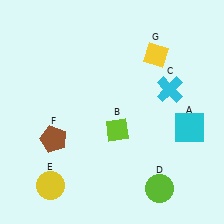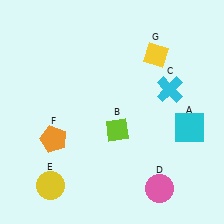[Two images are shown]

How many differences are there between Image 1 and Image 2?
There are 2 differences between the two images.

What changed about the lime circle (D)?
In Image 1, D is lime. In Image 2, it changed to pink.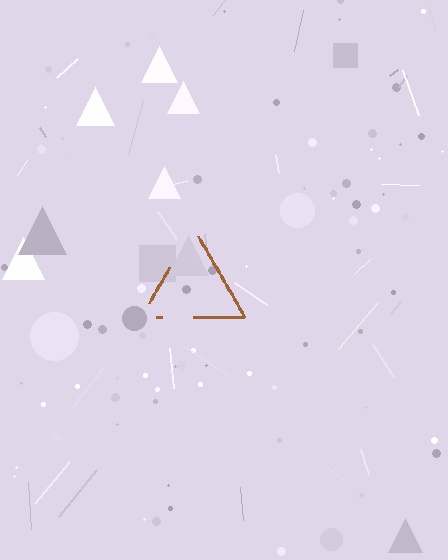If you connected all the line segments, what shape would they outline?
They would outline a triangle.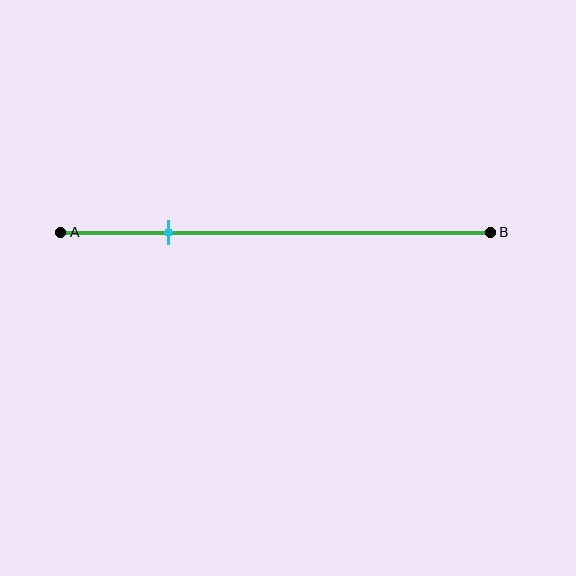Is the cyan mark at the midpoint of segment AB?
No, the mark is at about 25% from A, not at the 50% midpoint.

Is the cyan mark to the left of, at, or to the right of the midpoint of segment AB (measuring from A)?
The cyan mark is to the left of the midpoint of segment AB.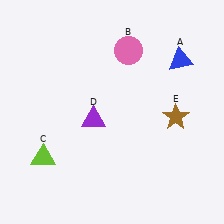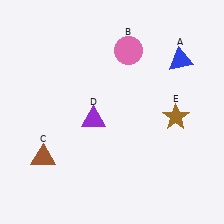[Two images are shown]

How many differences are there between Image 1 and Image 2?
There is 1 difference between the two images.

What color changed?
The triangle (C) changed from lime in Image 1 to brown in Image 2.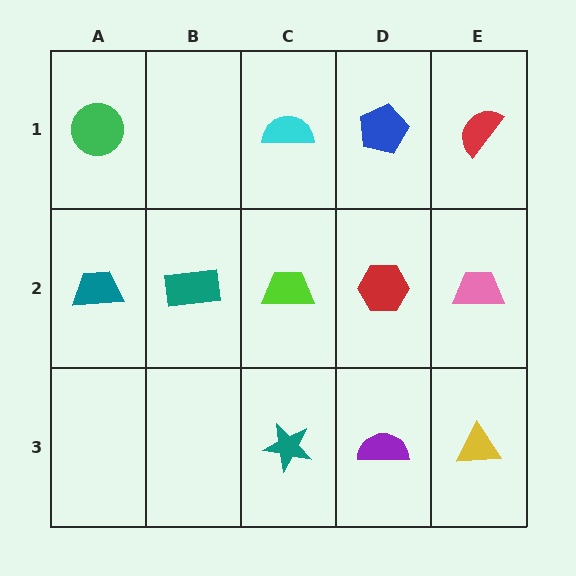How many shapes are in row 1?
4 shapes.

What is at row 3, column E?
A yellow triangle.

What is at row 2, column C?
A lime trapezoid.